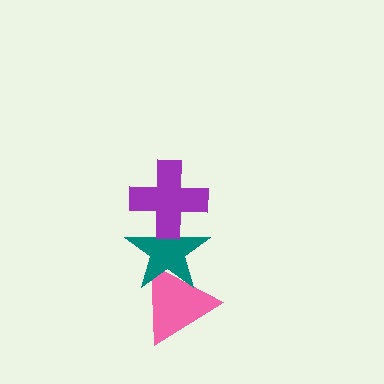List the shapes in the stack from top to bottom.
From top to bottom: the purple cross, the teal star, the pink triangle.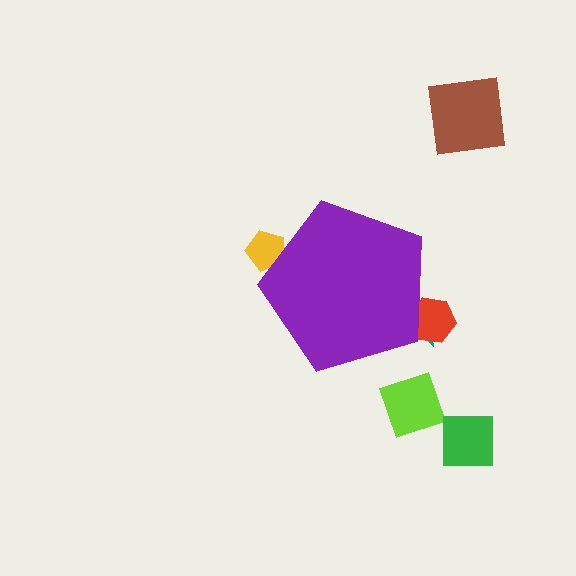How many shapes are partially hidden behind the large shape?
3 shapes are partially hidden.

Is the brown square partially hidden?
No, the brown square is fully visible.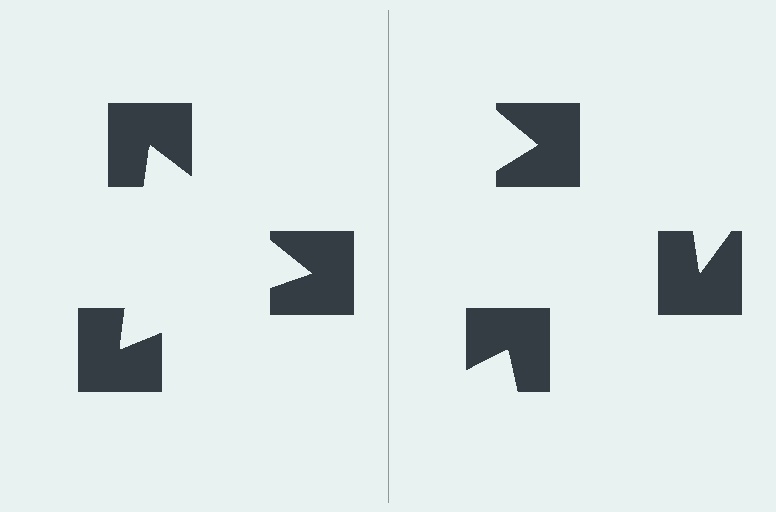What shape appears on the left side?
An illusory triangle.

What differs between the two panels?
The notched squares are positioned identically on both sides; only the wedge orientations differ. On the left they align to a triangle; on the right they are misaligned.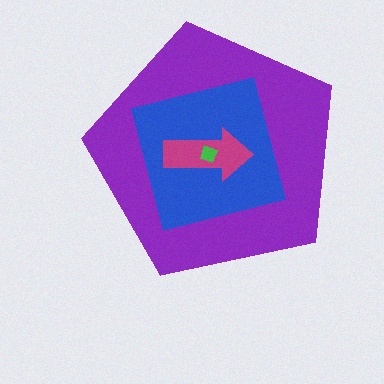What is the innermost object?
The green square.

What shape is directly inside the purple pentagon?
The blue square.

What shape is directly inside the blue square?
The magenta arrow.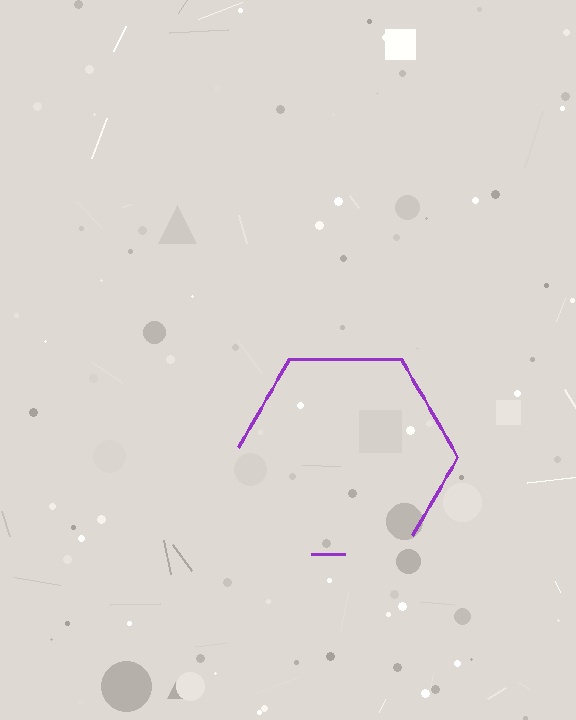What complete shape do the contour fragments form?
The contour fragments form a hexagon.